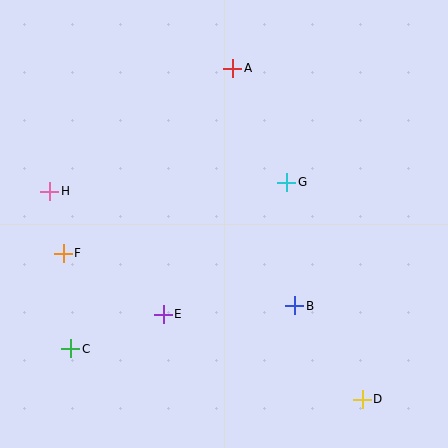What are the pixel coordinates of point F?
Point F is at (63, 253).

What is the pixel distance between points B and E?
The distance between B and E is 132 pixels.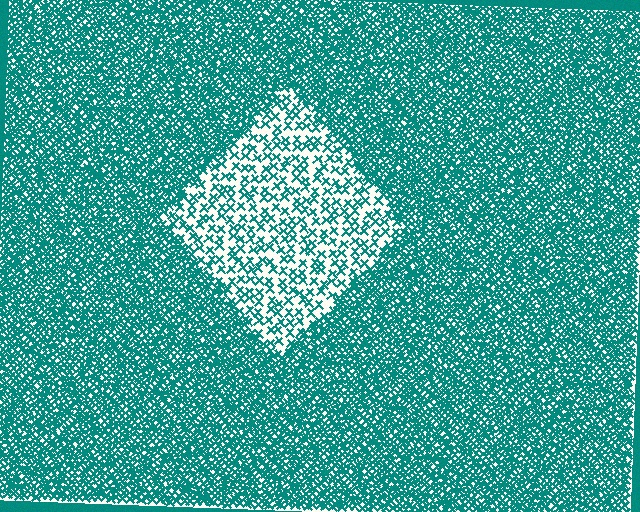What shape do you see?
I see a diamond.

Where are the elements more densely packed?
The elements are more densely packed outside the diamond boundary.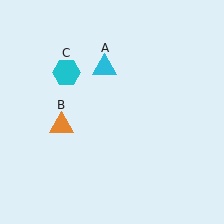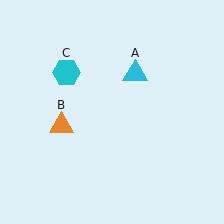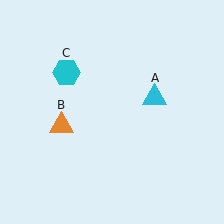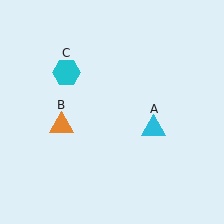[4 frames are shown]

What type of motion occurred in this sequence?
The cyan triangle (object A) rotated clockwise around the center of the scene.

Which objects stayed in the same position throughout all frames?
Orange triangle (object B) and cyan hexagon (object C) remained stationary.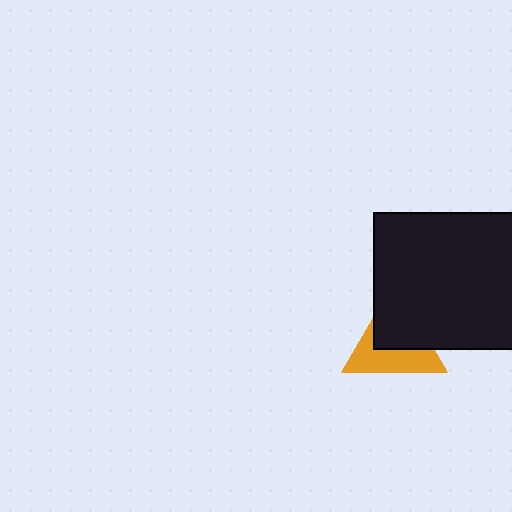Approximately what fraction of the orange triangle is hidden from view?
Roughly 49% of the orange triangle is hidden behind the black rectangle.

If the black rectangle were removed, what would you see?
You would see the complete orange triangle.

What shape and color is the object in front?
The object in front is a black rectangle.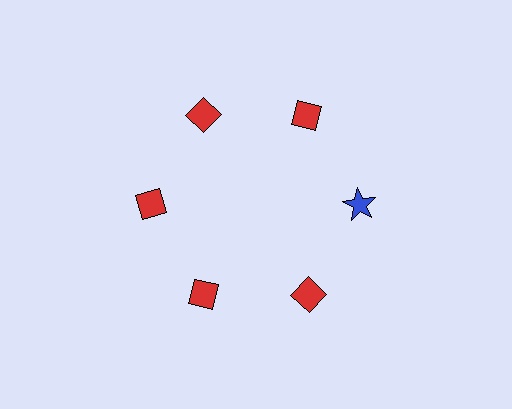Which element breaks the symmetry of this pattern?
The blue star at roughly the 3 o'clock position breaks the symmetry. All other shapes are red diamonds.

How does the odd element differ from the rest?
It differs in both color (blue instead of red) and shape (star instead of diamond).